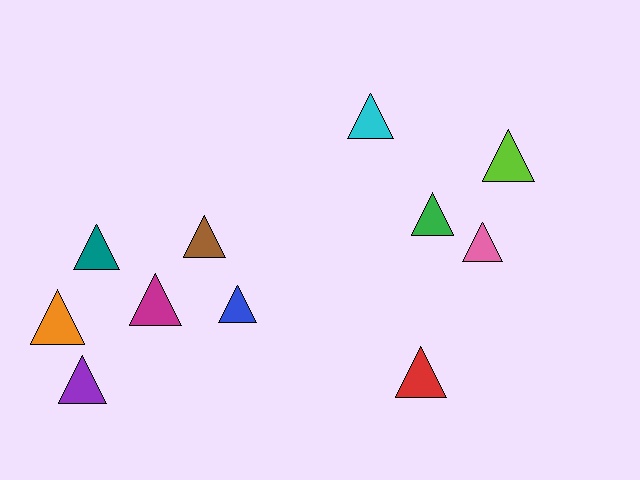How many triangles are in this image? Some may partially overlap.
There are 11 triangles.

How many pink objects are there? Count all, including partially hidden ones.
There is 1 pink object.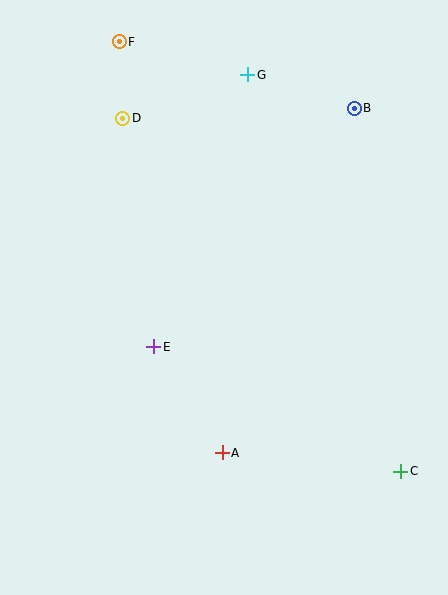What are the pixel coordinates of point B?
Point B is at (354, 108).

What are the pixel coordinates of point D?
Point D is at (123, 118).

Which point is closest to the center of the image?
Point E at (154, 347) is closest to the center.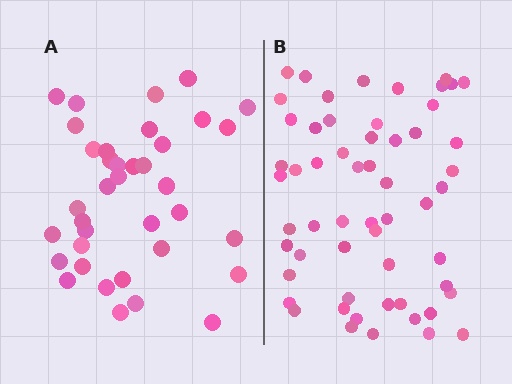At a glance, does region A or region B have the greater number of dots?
Region B (the right region) has more dots.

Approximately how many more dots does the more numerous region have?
Region B has approximately 20 more dots than region A.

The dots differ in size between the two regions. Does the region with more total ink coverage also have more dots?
No. Region A has more total ink coverage because its dots are larger, but region B actually contains more individual dots. Total area can be misleading — the number of items is what matters here.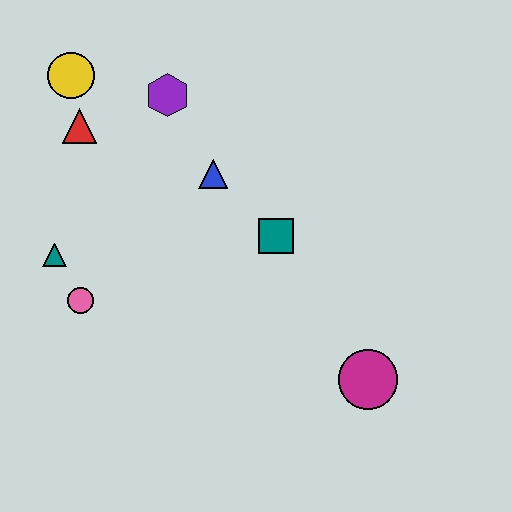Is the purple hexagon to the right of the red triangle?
Yes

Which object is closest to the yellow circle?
The red triangle is closest to the yellow circle.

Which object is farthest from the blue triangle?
The magenta circle is farthest from the blue triangle.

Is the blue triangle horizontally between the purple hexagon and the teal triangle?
No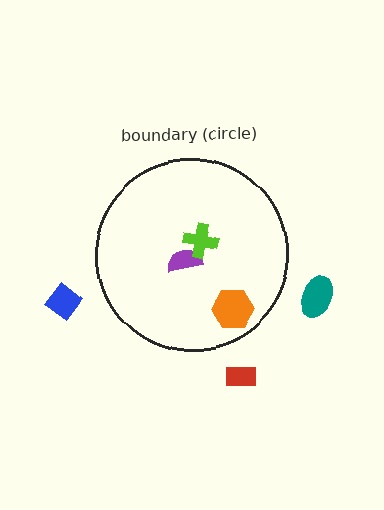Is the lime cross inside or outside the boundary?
Inside.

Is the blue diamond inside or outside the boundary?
Outside.